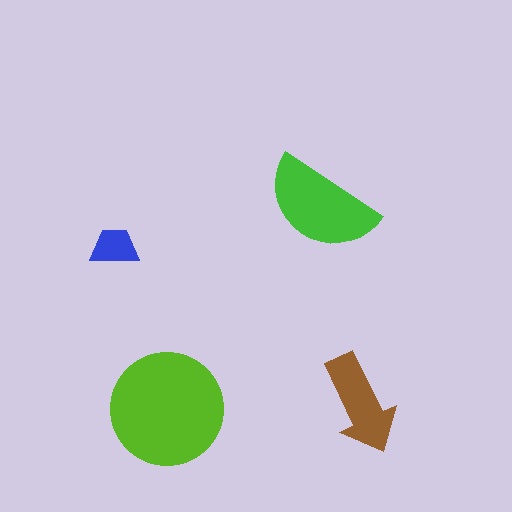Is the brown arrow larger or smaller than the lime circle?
Smaller.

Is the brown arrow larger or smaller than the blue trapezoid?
Larger.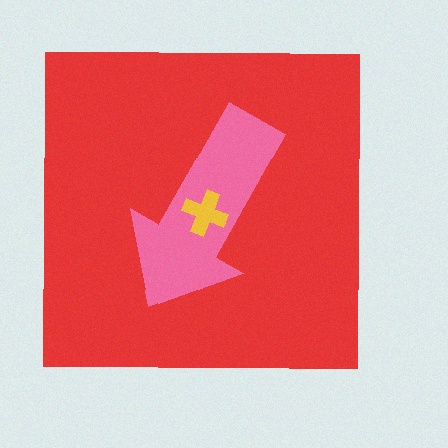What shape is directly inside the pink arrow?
The yellow cross.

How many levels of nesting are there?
3.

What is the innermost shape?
The yellow cross.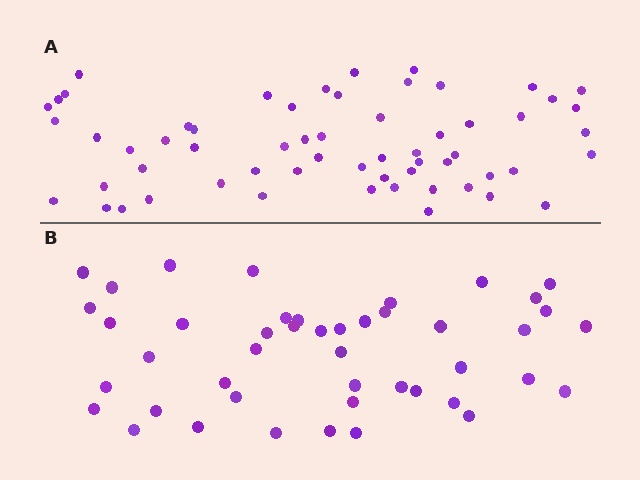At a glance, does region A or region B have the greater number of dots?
Region A (the top region) has more dots.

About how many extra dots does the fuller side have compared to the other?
Region A has approximately 15 more dots than region B.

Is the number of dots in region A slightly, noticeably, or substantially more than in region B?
Region A has noticeably more, but not dramatically so. The ratio is roughly 1.3 to 1.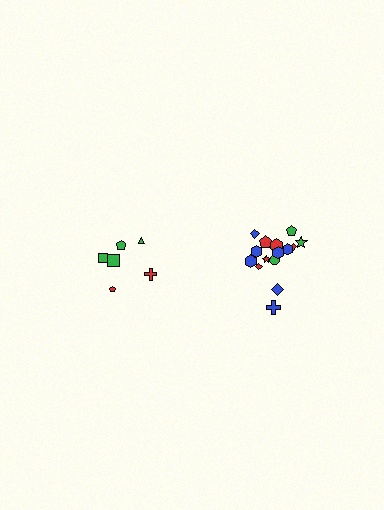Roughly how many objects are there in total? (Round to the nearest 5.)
Roughly 20 objects in total.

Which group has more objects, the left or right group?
The right group.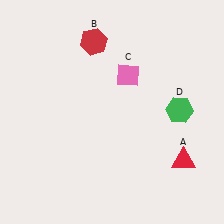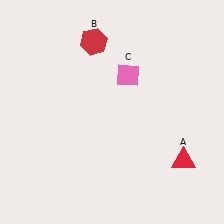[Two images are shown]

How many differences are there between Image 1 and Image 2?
There is 1 difference between the two images.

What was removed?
The green hexagon (D) was removed in Image 2.